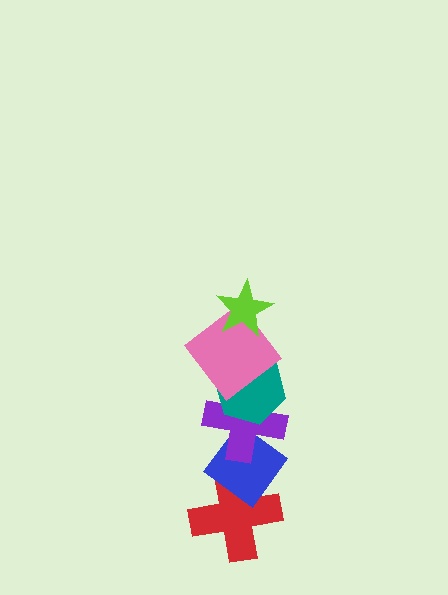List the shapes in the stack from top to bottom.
From top to bottom: the lime star, the pink diamond, the teal hexagon, the purple cross, the blue diamond, the red cross.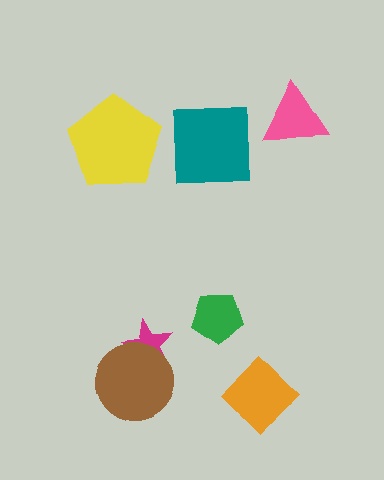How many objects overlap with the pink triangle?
0 objects overlap with the pink triangle.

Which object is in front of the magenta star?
The brown circle is in front of the magenta star.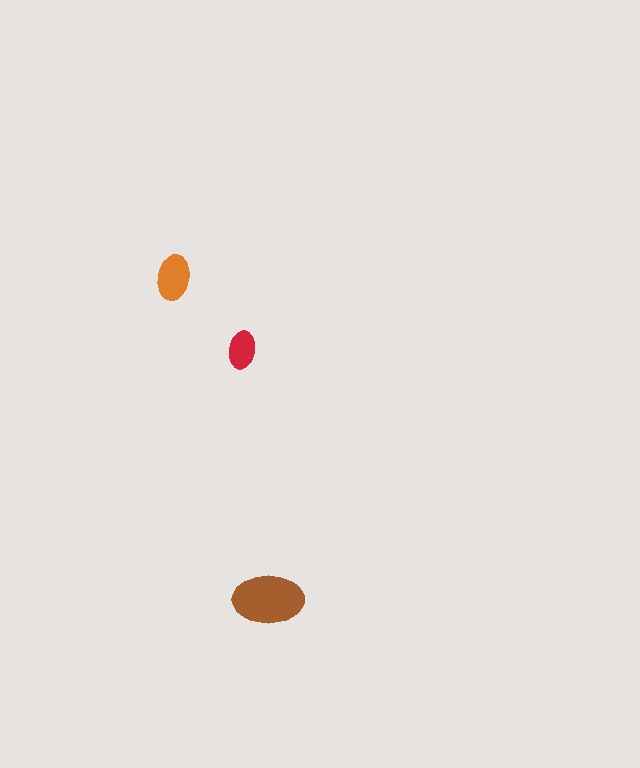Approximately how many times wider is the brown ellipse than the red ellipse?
About 2 times wider.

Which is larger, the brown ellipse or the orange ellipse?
The brown one.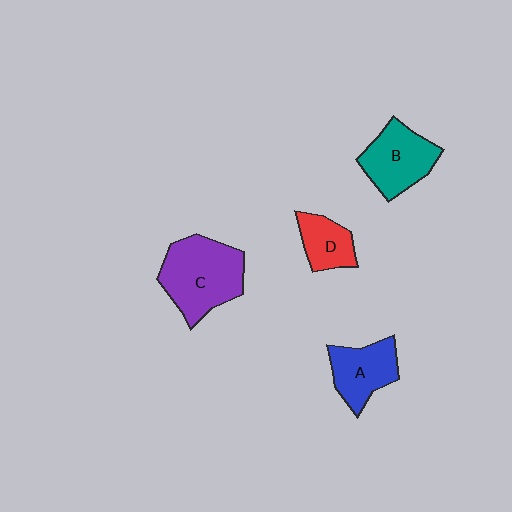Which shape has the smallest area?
Shape D (red).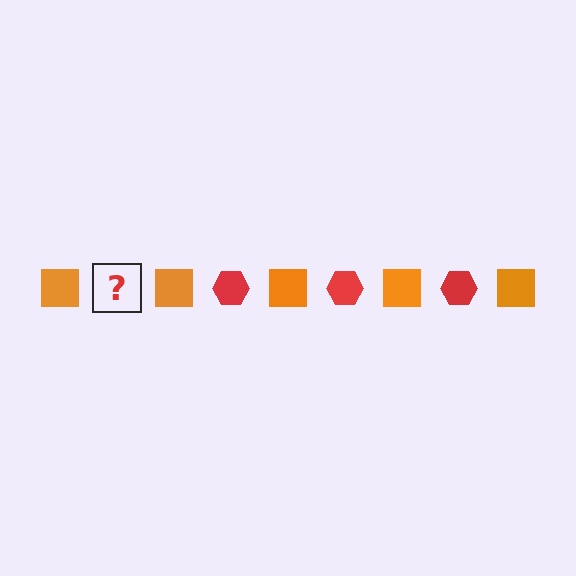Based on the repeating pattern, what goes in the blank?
The blank should be a red hexagon.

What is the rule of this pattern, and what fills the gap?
The rule is that the pattern alternates between orange square and red hexagon. The gap should be filled with a red hexagon.